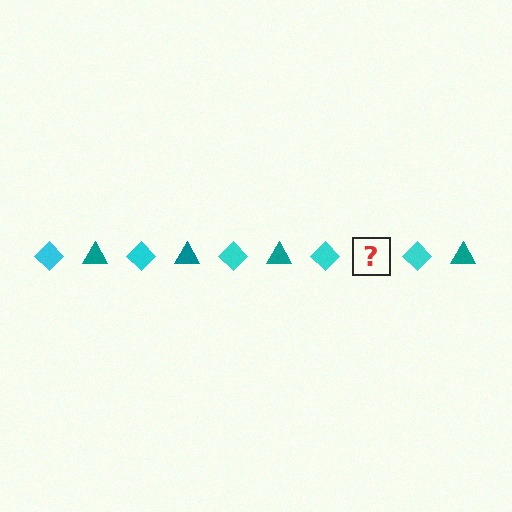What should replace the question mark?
The question mark should be replaced with a teal triangle.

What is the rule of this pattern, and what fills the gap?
The rule is that the pattern alternates between cyan diamond and teal triangle. The gap should be filled with a teal triangle.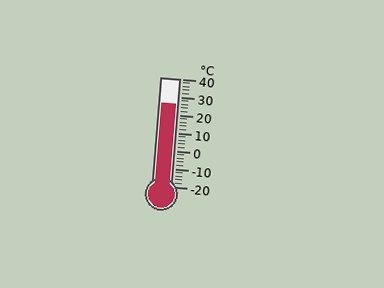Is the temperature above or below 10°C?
The temperature is above 10°C.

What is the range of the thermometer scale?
The thermometer scale ranges from -20°C to 40°C.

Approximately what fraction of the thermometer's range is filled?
The thermometer is filled to approximately 75% of its range.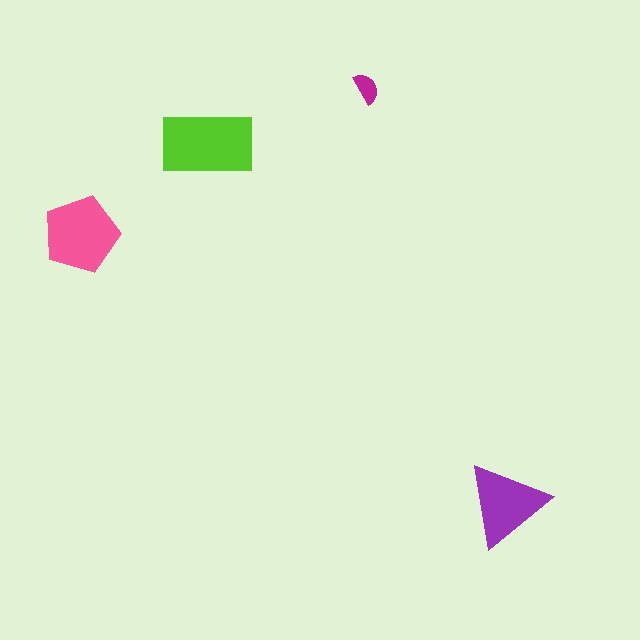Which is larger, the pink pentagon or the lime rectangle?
The lime rectangle.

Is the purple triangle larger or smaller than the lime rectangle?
Smaller.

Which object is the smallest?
The magenta semicircle.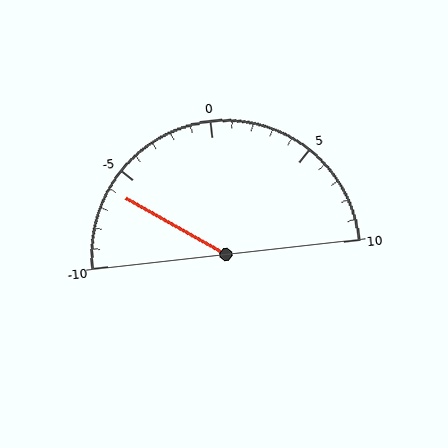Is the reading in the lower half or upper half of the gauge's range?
The reading is in the lower half of the range (-10 to 10).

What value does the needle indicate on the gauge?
The needle indicates approximately -6.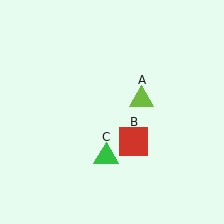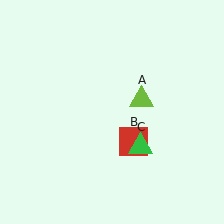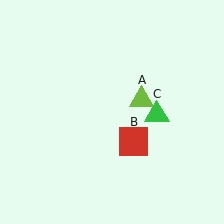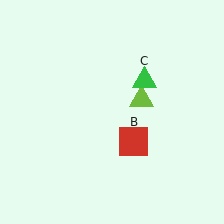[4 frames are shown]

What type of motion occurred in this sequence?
The green triangle (object C) rotated counterclockwise around the center of the scene.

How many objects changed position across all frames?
1 object changed position: green triangle (object C).